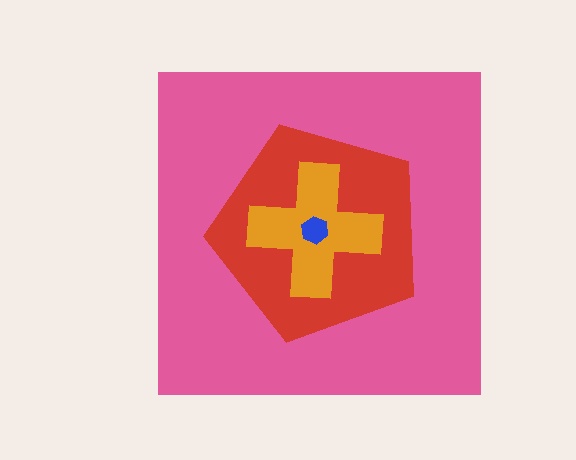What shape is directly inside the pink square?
The red pentagon.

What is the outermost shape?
The pink square.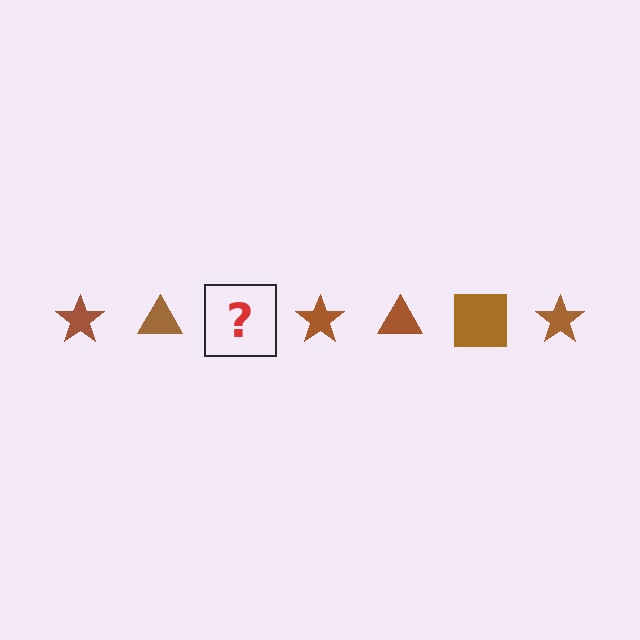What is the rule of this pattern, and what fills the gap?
The rule is that the pattern cycles through star, triangle, square shapes in brown. The gap should be filled with a brown square.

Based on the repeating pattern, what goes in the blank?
The blank should be a brown square.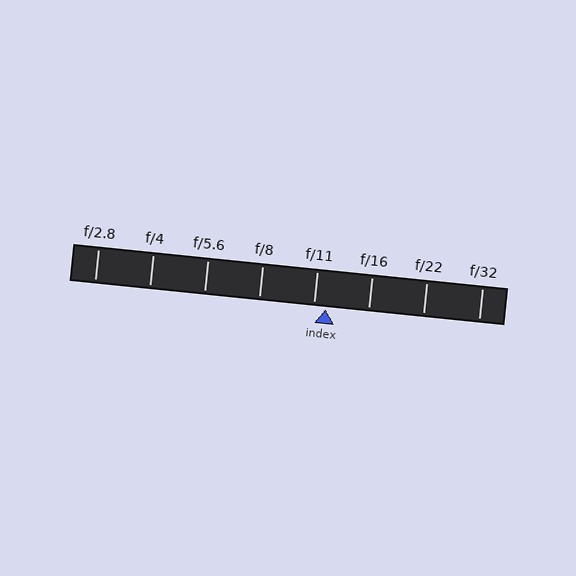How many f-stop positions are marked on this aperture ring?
There are 8 f-stop positions marked.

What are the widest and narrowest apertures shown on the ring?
The widest aperture shown is f/2.8 and the narrowest is f/32.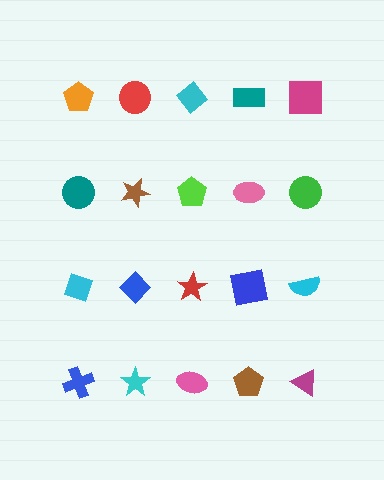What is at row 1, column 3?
A cyan diamond.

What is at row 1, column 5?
A magenta square.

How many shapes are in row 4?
5 shapes.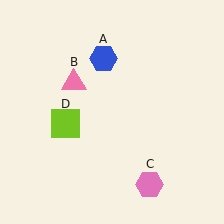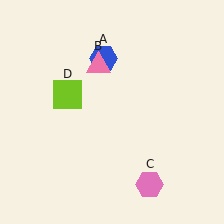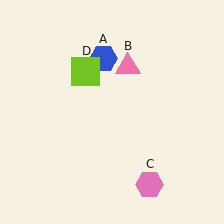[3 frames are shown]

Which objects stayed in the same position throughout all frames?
Blue hexagon (object A) and pink hexagon (object C) remained stationary.